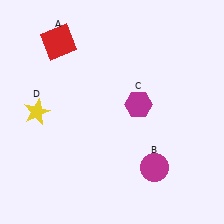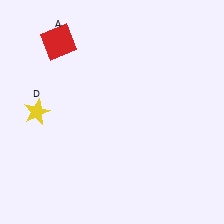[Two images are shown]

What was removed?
The magenta hexagon (C), the magenta circle (B) were removed in Image 2.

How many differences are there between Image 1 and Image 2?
There are 2 differences between the two images.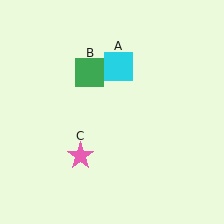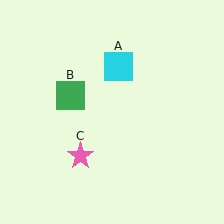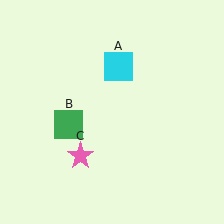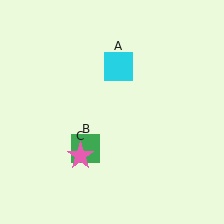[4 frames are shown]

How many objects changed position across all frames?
1 object changed position: green square (object B).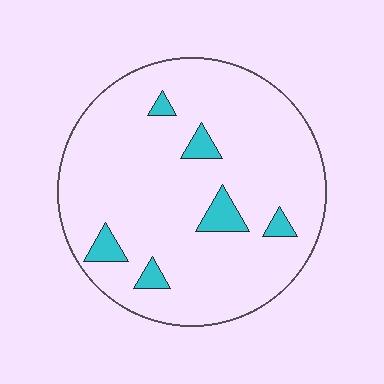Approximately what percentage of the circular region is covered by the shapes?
Approximately 10%.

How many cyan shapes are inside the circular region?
6.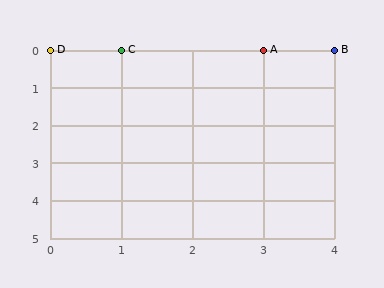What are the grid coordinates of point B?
Point B is at grid coordinates (4, 0).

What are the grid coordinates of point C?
Point C is at grid coordinates (1, 0).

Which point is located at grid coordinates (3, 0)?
Point A is at (3, 0).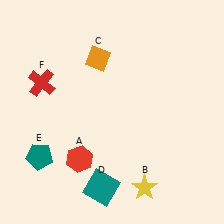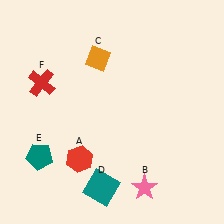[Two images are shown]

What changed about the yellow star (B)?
In Image 1, B is yellow. In Image 2, it changed to pink.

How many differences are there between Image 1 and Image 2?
There is 1 difference between the two images.